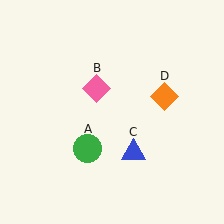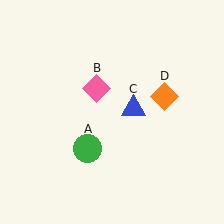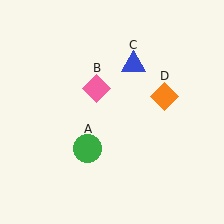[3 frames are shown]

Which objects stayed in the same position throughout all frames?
Green circle (object A) and pink diamond (object B) and orange diamond (object D) remained stationary.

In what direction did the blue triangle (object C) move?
The blue triangle (object C) moved up.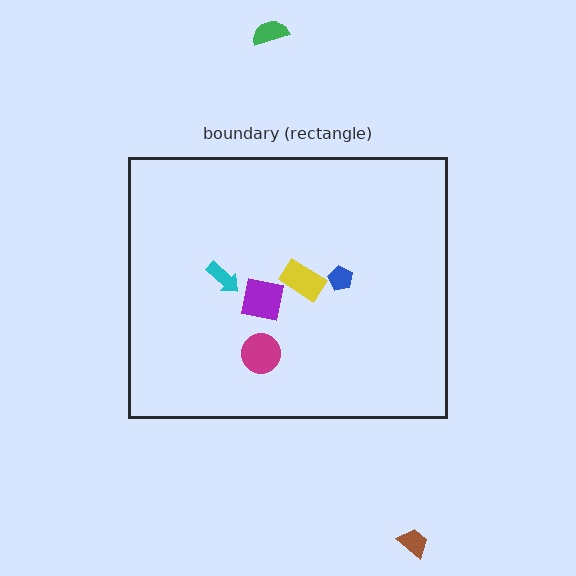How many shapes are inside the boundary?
5 inside, 2 outside.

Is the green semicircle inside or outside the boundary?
Outside.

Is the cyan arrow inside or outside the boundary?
Inside.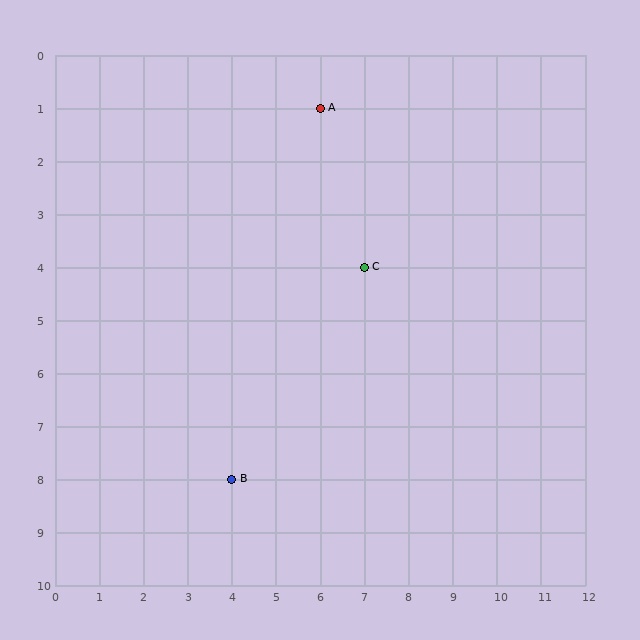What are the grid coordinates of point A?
Point A is at grid coordinates (6, 1).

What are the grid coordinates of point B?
Point B is at grid coordinates (4, 8).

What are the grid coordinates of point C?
Point C is at grid coordinates (7, 4).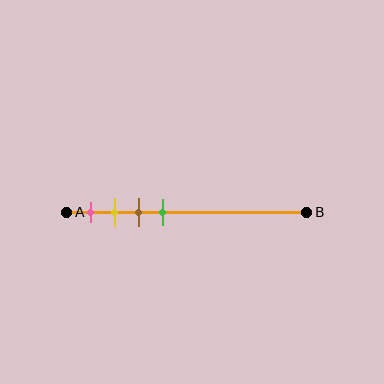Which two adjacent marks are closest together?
The yellow and brown marks are the closest adjacent pair.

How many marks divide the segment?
There are 4 marks dividing the segment.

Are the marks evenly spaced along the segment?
Yes, the marks are approximately evenly spaced.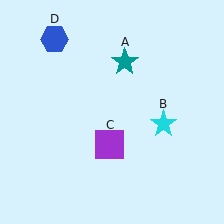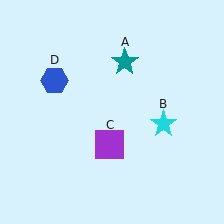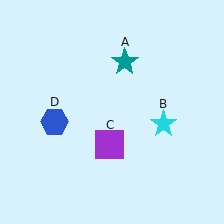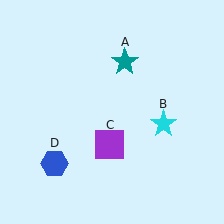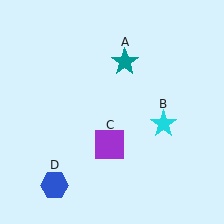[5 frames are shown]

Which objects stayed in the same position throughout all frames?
Teal star (object A) and cyan star (object B) and purple square (object C) remained stationary.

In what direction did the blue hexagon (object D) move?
The blue hexagon (object D) moved down.